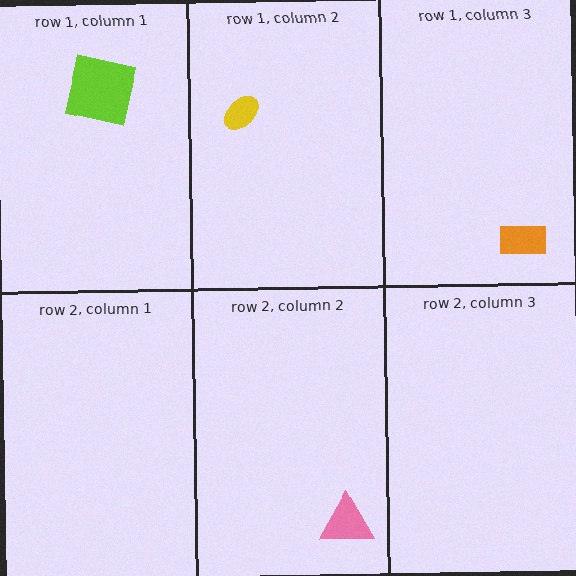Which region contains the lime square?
The row 1, column 1 region.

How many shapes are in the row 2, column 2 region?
1.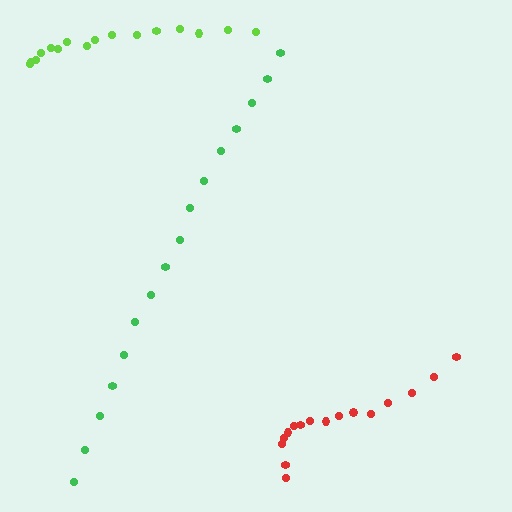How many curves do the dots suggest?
There are 3 distinct paths.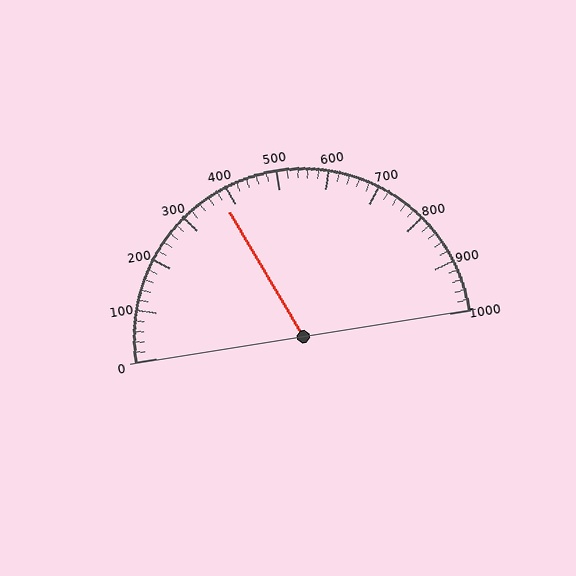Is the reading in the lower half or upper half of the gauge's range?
The reading is in the lower half of the range (0 to 1000).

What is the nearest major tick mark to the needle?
The nearest major tick mark is 400.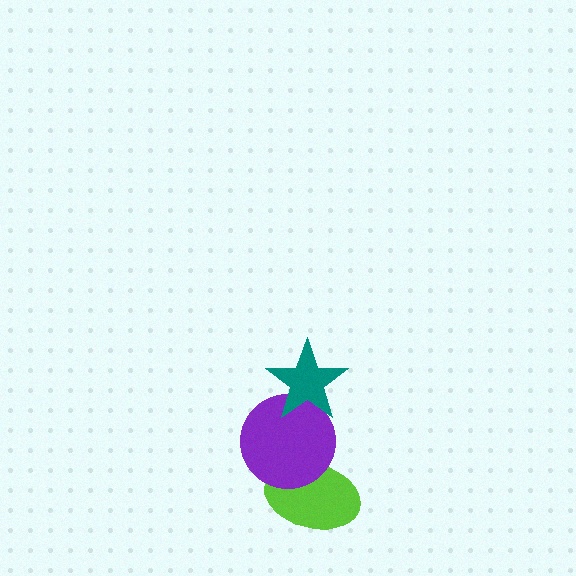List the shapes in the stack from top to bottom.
From top to bottom: the teal star, the purple circle, the lime ellipse.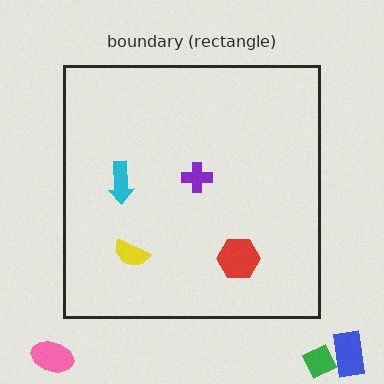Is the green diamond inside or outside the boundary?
Outside.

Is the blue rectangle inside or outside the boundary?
Outside.